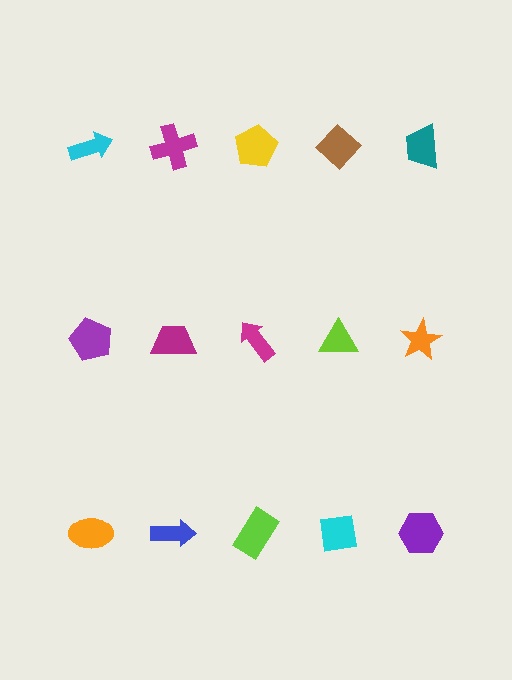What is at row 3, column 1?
An orange ellipse.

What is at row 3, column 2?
A blue arrow.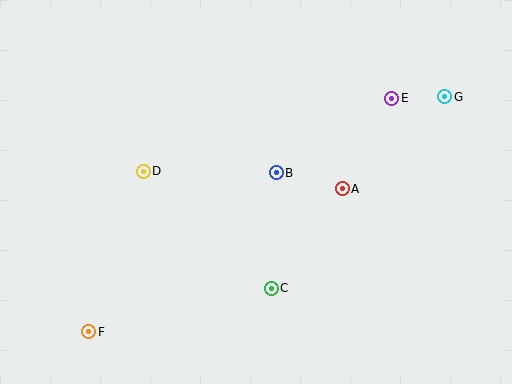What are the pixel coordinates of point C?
Point C is at (271, 288).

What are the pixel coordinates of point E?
Point E is at (392, 98).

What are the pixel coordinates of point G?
Point G is at (445, 97).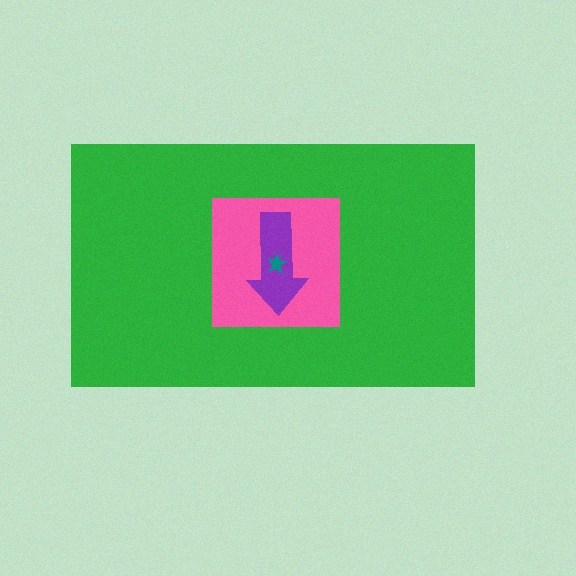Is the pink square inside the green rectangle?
Yes.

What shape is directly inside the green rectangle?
The pink square.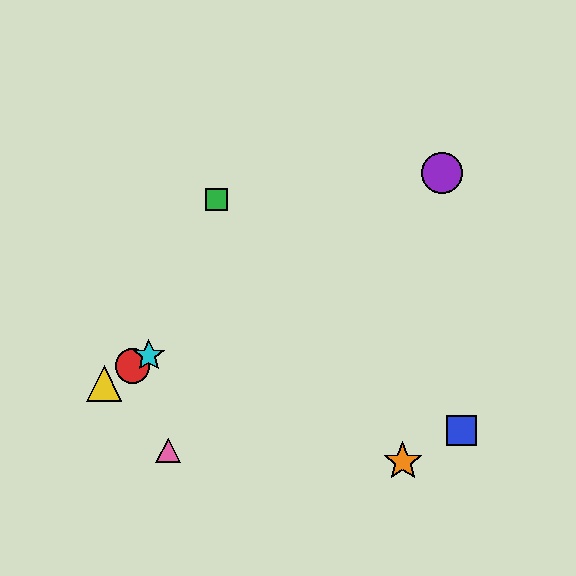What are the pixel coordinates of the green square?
The green square is at (217, 199).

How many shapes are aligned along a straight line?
4 shapes (the red circle, the yellow triangle, the purple circle, the cyan star) are aligned along a straight line.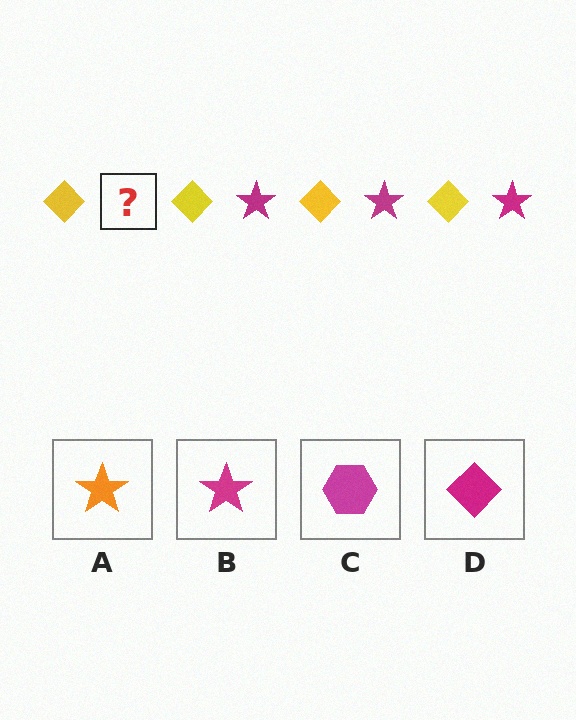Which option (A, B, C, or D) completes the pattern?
B.